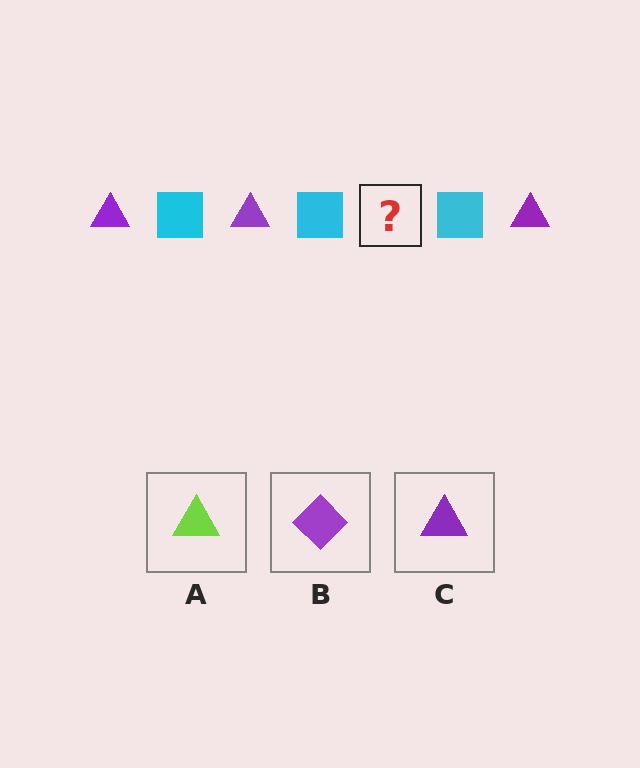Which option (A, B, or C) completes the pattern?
C.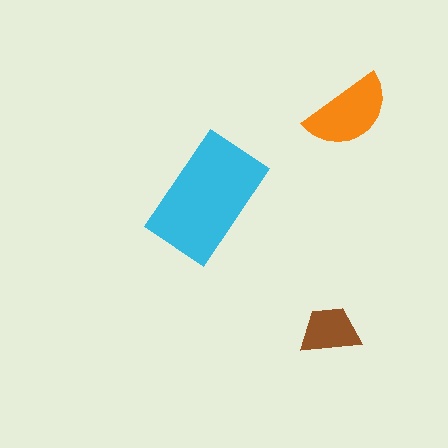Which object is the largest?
The cyan rectangle.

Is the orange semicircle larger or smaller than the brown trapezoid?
Larger.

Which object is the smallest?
The brown trapezoid.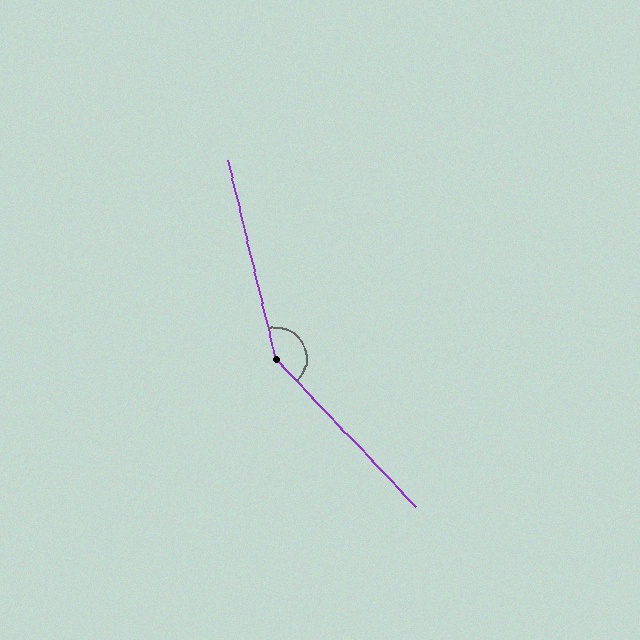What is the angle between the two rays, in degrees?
Approximately 150 degrees.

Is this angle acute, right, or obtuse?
It is obtuse.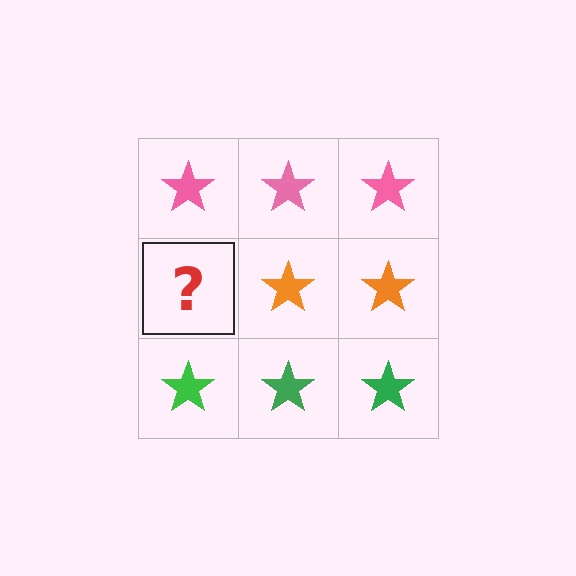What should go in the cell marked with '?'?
The missing cell should contain an orange star.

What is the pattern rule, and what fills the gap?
The rule is that each row has a consistent color. The gap should be filled with an orange star.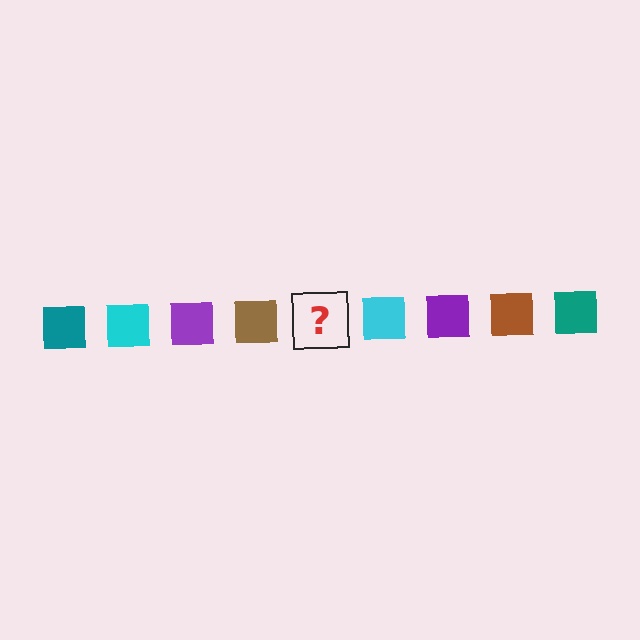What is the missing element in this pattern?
The missing element is a teal square.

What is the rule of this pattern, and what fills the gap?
The rule is that the pattern cycles through teal, cyan, purple, brown squares. The gap should be filled with a teal square.